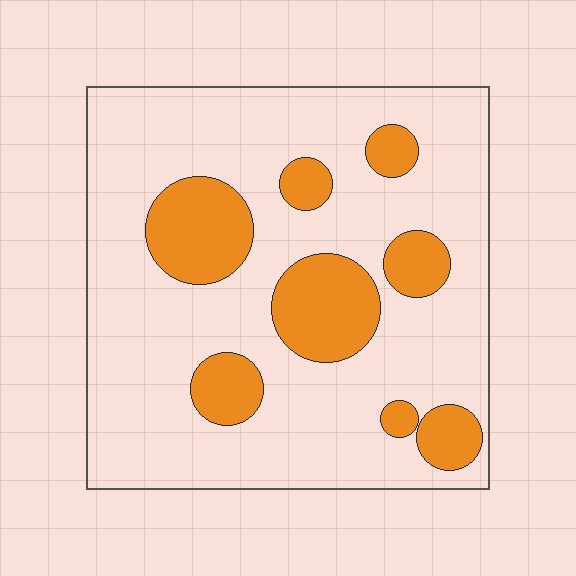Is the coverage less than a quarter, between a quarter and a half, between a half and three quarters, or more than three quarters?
Less than a quarter.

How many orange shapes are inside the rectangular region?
8.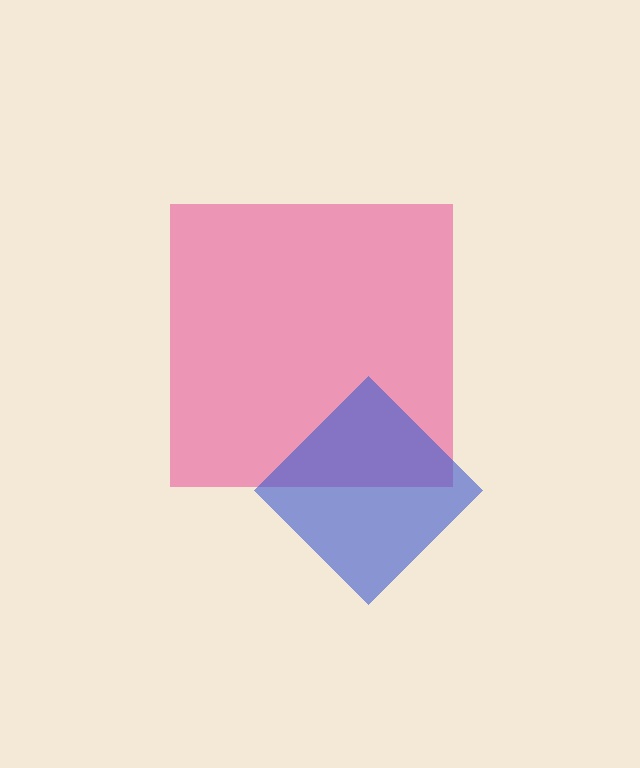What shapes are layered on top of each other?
The layered shapes are: a pink square, a blue diamond.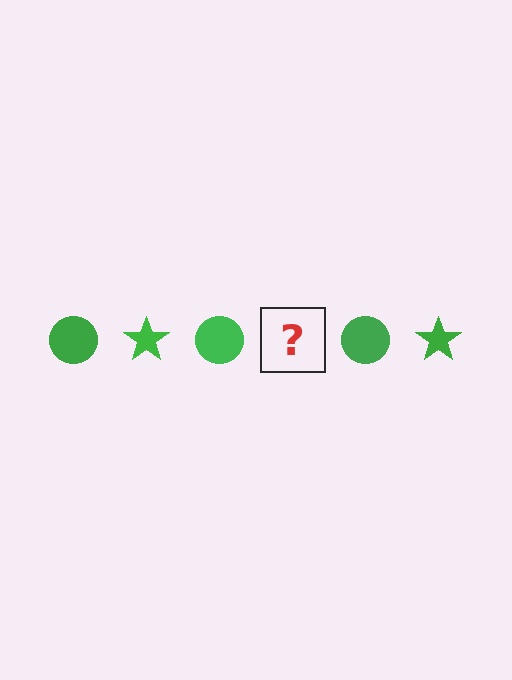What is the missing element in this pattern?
The missing element is a green star.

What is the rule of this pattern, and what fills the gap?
The rule is that the pattern cycles through circle, star shapes in green. The gap should be filled with a green star.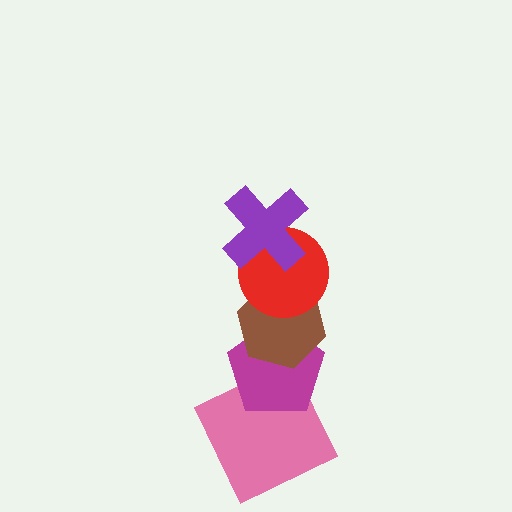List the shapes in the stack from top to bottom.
From top to bottom: the purple cross, the red circle, the brown hexagon, the magenta pentagon, the pink square.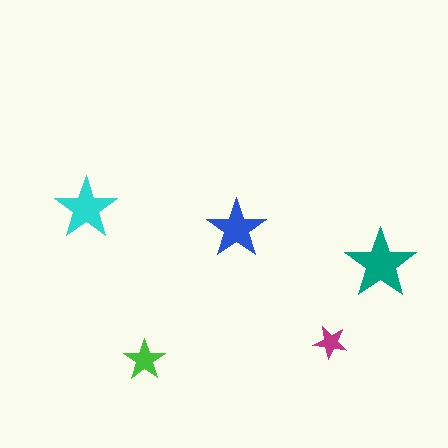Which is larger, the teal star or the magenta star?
The teal one.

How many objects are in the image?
There are 5 objects in the image.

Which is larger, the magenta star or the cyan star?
The cyan one.